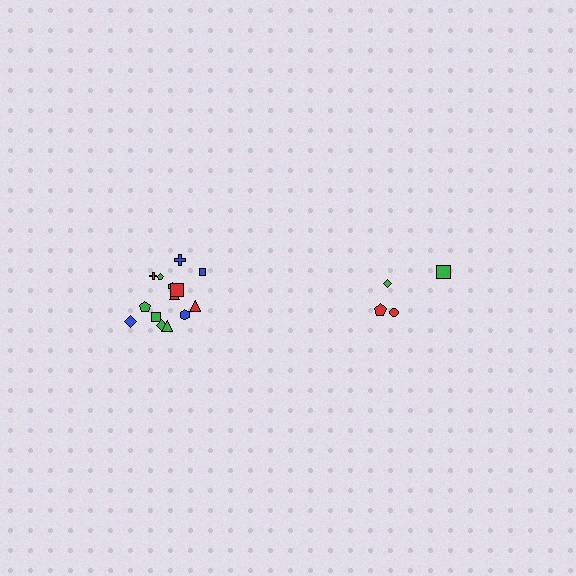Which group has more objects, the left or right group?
The left group.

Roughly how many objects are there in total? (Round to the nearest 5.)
Roughly 20 objects in total.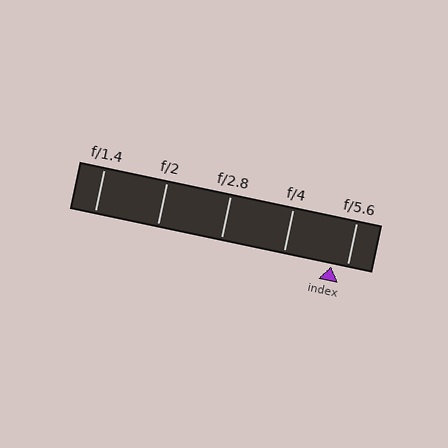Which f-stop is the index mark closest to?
The index mark is closest to f/5.6.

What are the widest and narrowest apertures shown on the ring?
The widest aperture shown is f/1.4 and the narrowest is f/5.6.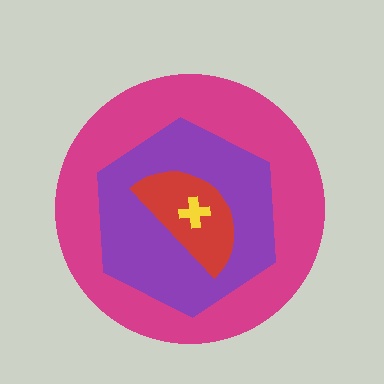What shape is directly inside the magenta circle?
The purple hexagon.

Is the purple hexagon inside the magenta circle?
Yes.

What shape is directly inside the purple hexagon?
The red semicircle.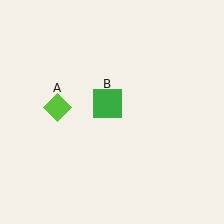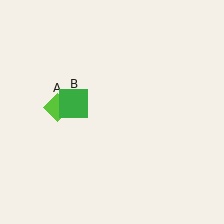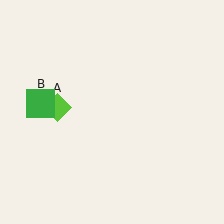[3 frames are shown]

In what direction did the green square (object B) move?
The green square (object B) moved left.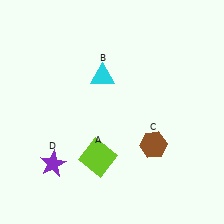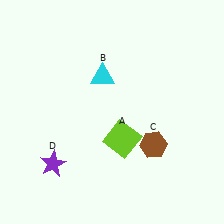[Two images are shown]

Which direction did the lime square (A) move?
The lime square (A) moved right.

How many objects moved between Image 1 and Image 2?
1 object moved between the two images.